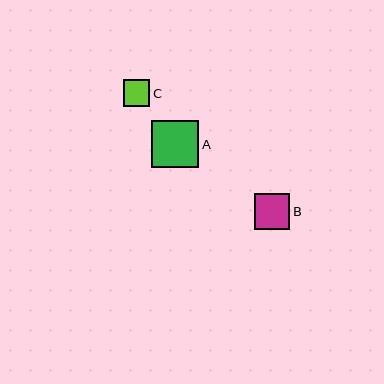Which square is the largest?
Square A is the largest with a size of approximately 47 pixels.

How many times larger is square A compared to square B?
Square A is approximately 1.3 times the size of square B.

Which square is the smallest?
Square C is the smallest with a size of approximately 26 pixels.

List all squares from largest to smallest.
From largest to smallest: A, B, C.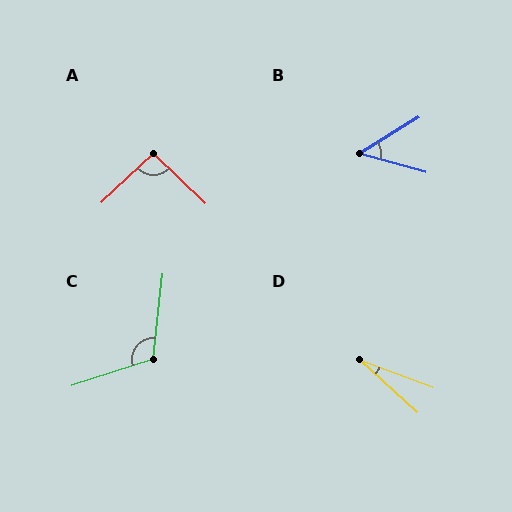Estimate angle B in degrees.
Approximately 47 degrees.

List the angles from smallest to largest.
D (22°), B (47°), A (92°), C (114°).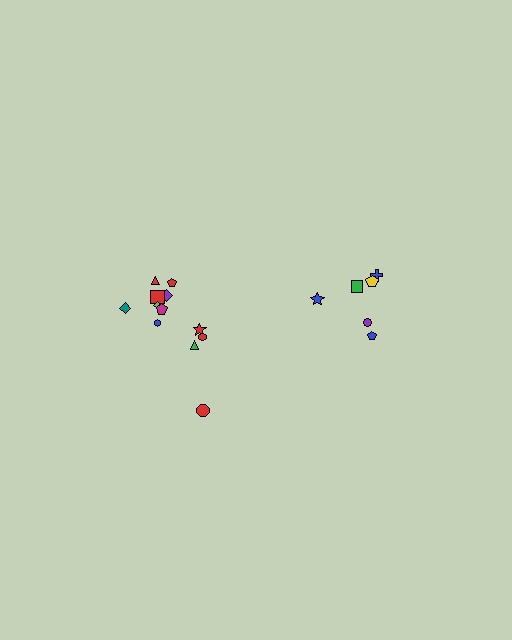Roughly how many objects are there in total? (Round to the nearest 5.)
Roughly 20 objects in total.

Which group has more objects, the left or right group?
The left group.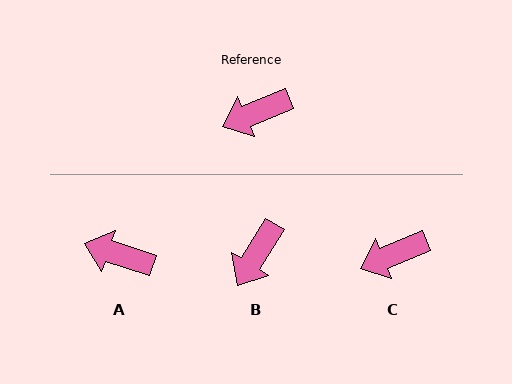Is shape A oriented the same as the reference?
No, it is off by about 41 degrees.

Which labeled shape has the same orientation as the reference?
C.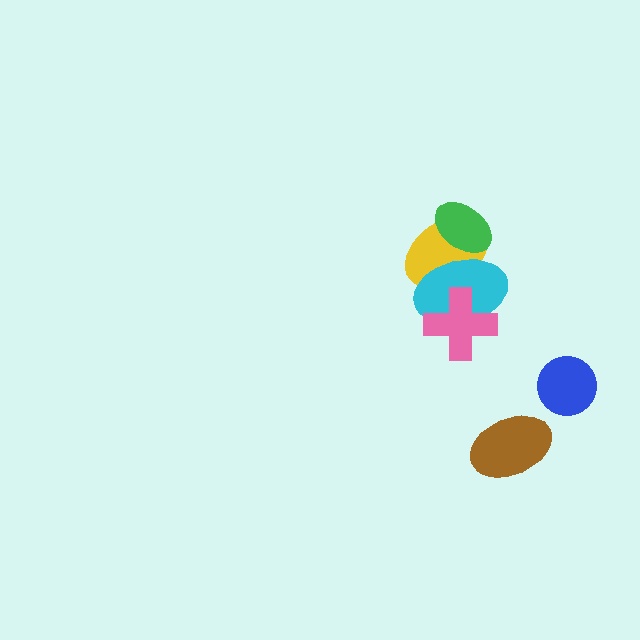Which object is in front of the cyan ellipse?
The pink cross is in front of the cyan ellipse.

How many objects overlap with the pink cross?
2 objects overlap with the pink cross.